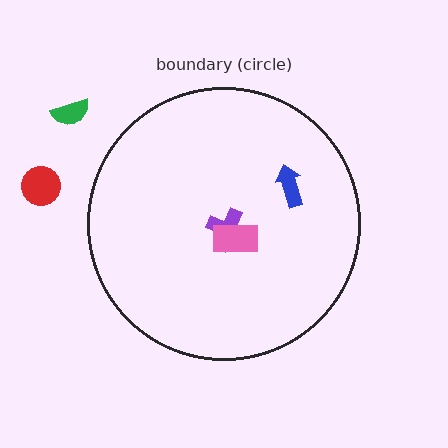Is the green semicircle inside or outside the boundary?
Outside.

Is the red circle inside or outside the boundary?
Outside.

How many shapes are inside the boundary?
3 inside, 2 outside.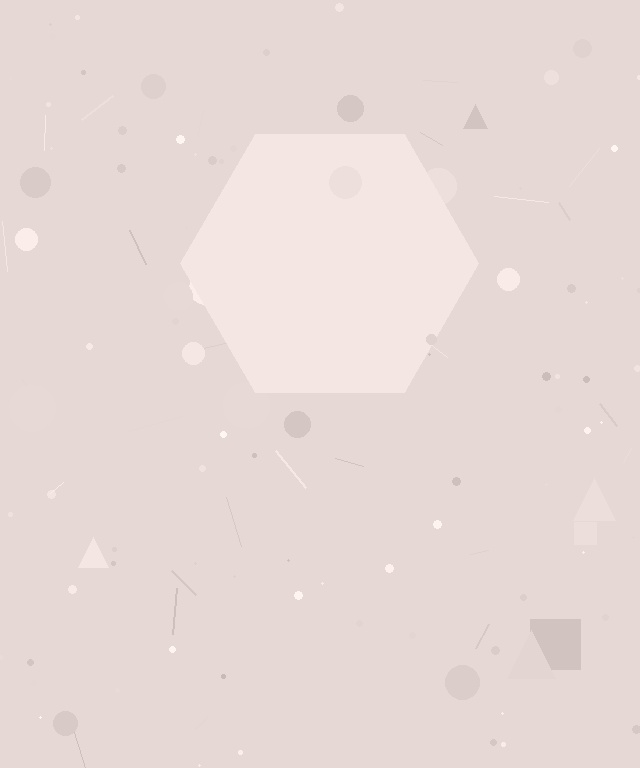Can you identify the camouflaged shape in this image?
The camouflaged shape is a hexagon.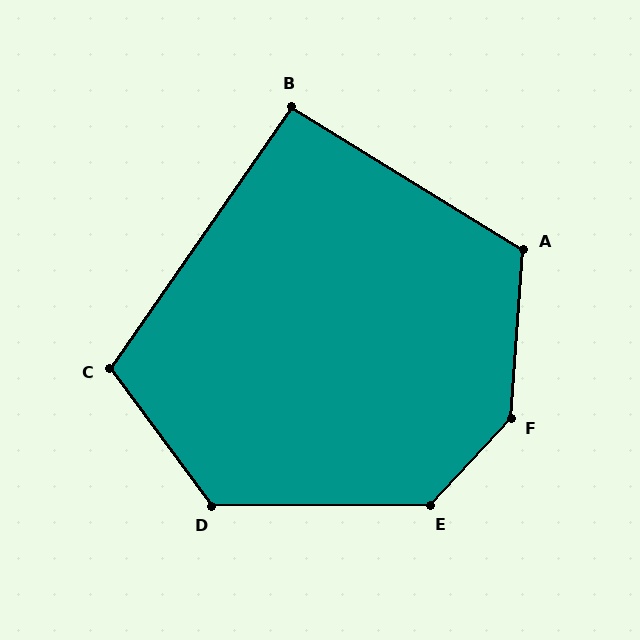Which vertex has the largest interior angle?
F, at approximately 141 degrees.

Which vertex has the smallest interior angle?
B, at approximately 93 degrees.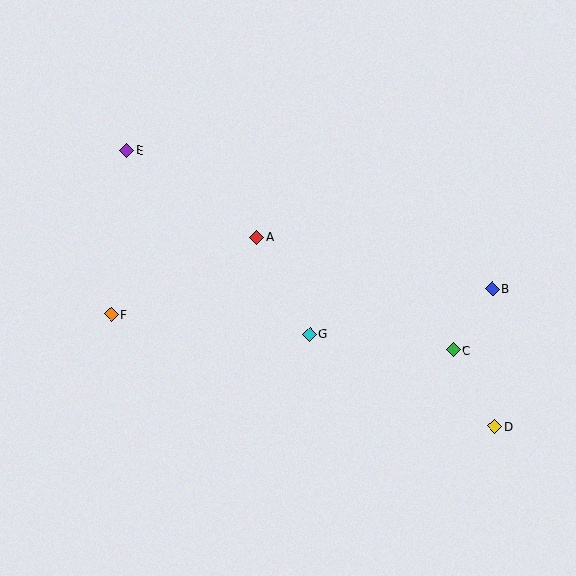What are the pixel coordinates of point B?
Point B is at (492, 289).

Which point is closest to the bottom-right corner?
Point D is closest to the bottom-right corner.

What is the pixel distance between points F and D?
The distance between F and D is 400 pixels.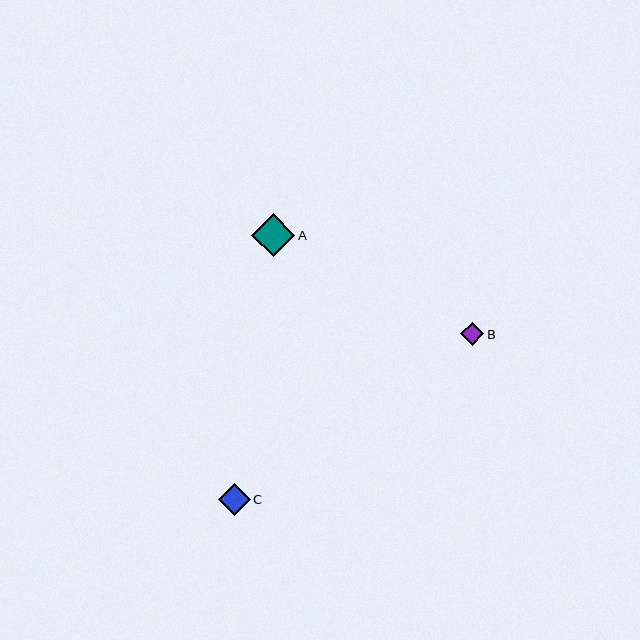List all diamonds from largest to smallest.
From largest to smallest: A, C, B.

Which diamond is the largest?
Diamond A is the largest with a size of approximately 43 pixels.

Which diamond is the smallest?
Diamond B is the smallest with a size of approximately 23 pixels.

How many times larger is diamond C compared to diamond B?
Diamond C is approximately 1.4 times the size of diamond B.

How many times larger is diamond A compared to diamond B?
Diamond A is approximately 1.9 times the size of diamond B.